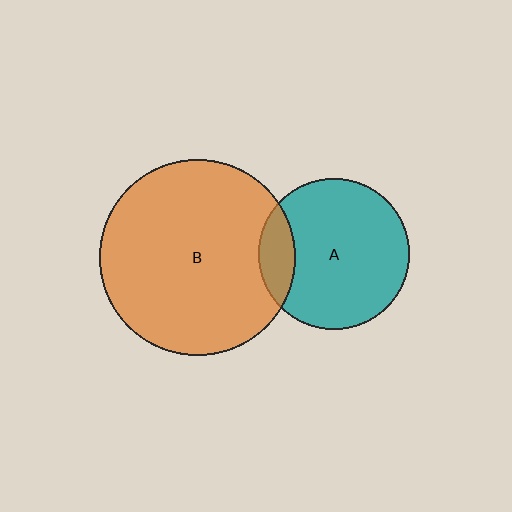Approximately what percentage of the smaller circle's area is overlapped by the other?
Approximately 15%.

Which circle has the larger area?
Circle B (orange).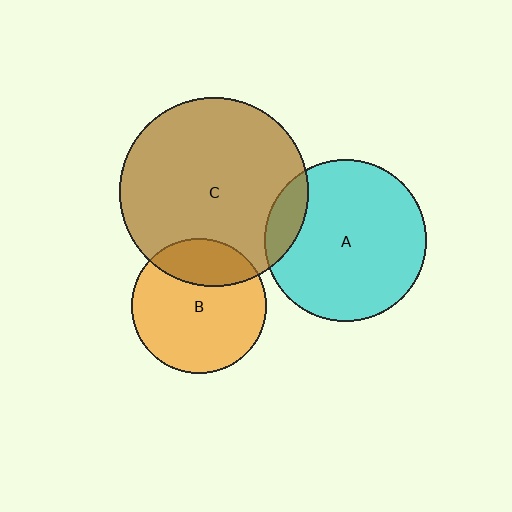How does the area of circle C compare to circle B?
Approximately 2.0 times.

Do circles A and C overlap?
Yes.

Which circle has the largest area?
Circle C (brown).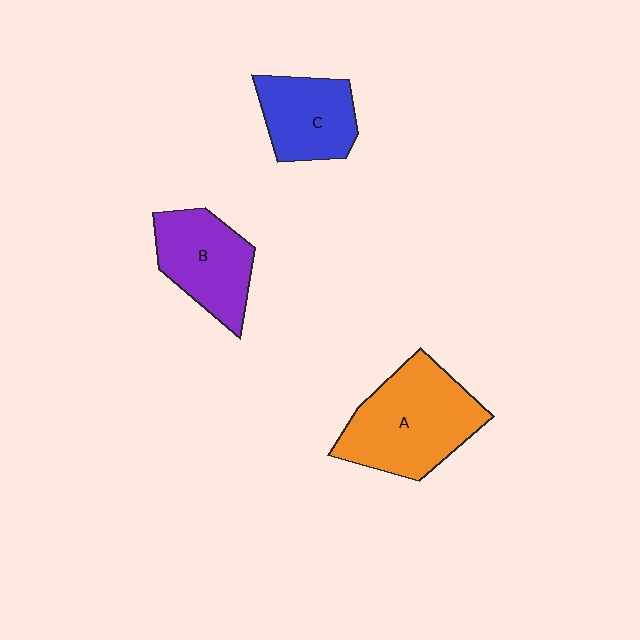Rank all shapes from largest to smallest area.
From largest to smallest: A (orange), B (purple), C (blue).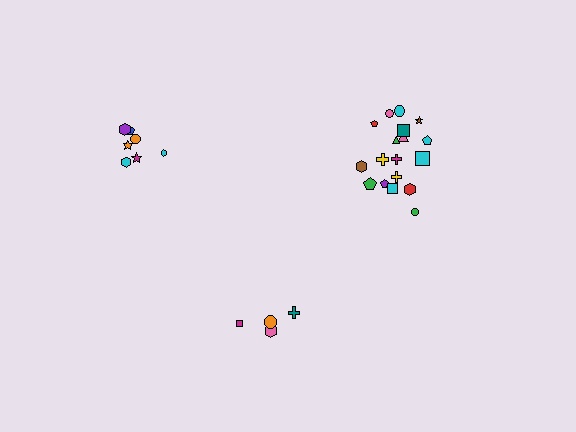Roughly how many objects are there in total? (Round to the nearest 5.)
Roughly 30 objects in total.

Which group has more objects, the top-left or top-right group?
The top-right group.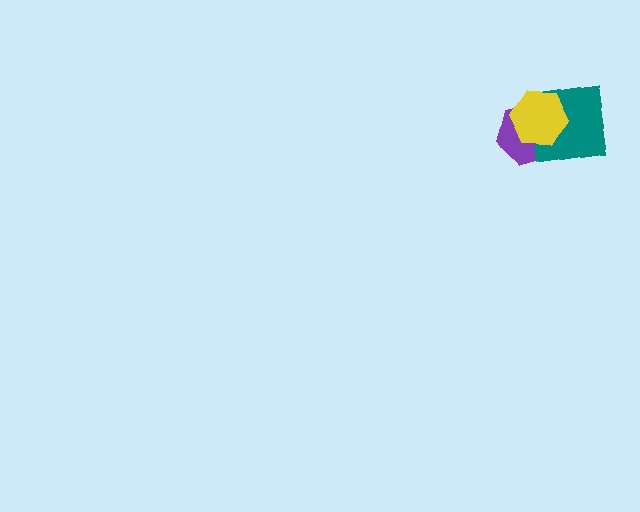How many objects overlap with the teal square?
2 objects overlap with the teal square.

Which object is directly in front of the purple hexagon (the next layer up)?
The teal square is directly in front of the purple hexagon.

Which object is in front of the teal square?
The yellow hexagon is in front of the teal square.